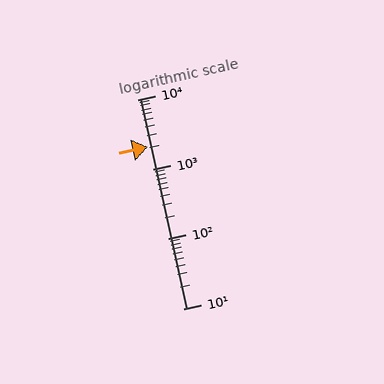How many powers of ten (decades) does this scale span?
The scale spans 3 decades, from 10 to 10000.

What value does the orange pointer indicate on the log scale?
The pointer indicates approximately 2100.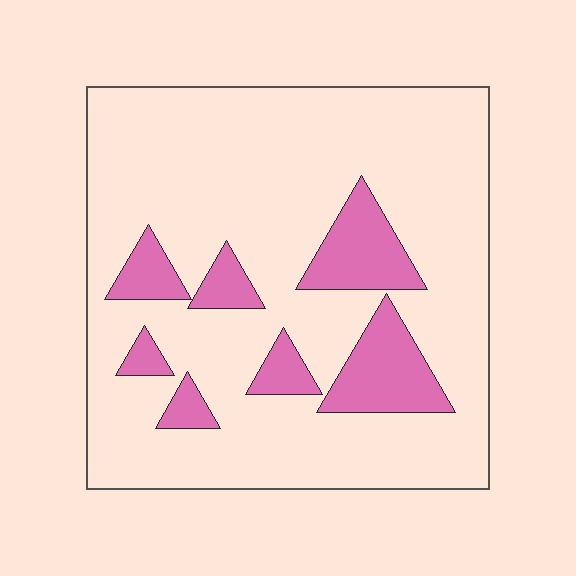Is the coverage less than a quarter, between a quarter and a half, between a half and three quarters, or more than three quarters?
Less than a quarter.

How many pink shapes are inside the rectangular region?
7.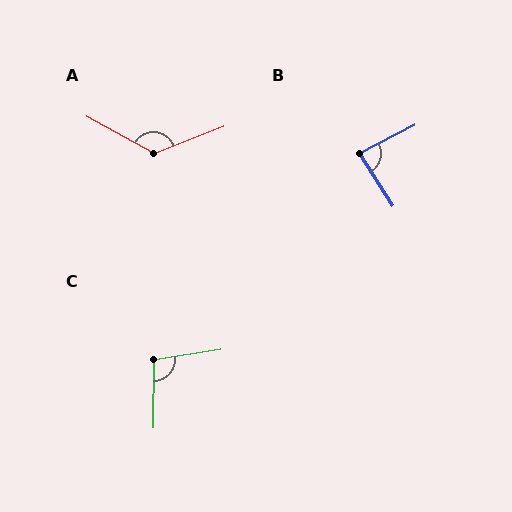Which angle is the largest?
A, at approximately 130 degrees.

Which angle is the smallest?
B, at approximately 85 degrees.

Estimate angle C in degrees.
Approximately 100 degrees.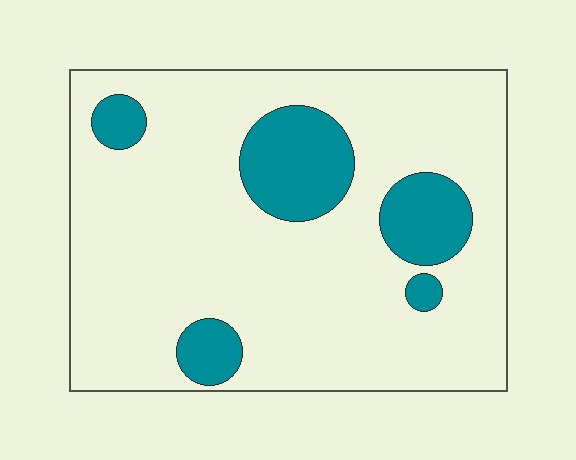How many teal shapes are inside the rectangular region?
5.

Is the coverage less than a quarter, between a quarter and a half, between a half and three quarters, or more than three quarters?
Less than a quarter.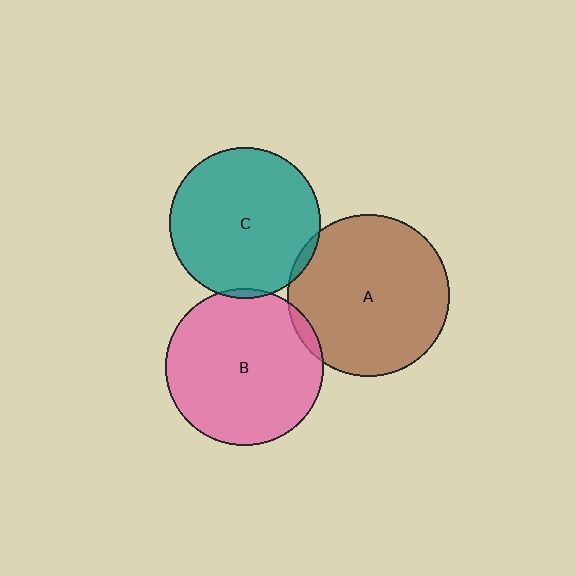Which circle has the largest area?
Circle A (brown).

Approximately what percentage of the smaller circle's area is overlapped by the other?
Approximately 5%.